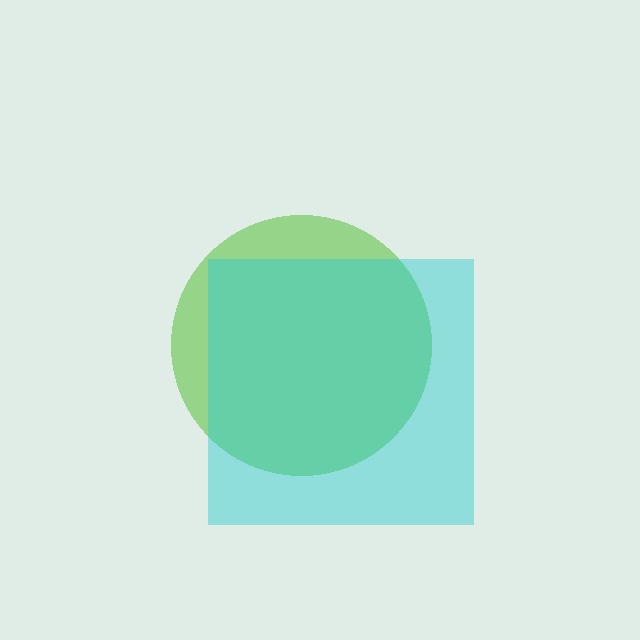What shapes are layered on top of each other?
The layered shapes are: a lime circle, a cyan square.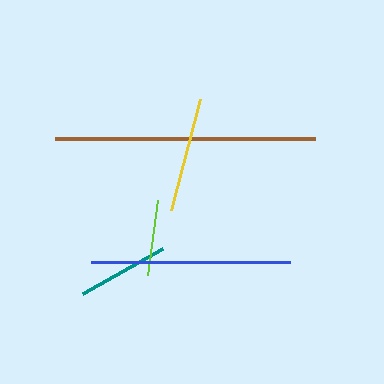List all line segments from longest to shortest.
From longest to shortest: brown, blue, yellow, teal, lime.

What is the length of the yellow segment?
The yellow segment is approximately 114 pixels long.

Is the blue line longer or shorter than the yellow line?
The blue line is longer than the yellow line.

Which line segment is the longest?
The brown line is the longest at approximately 260 pixels.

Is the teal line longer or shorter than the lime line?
The teal line is longer than the lime line.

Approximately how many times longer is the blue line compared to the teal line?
The blue line is approximately 2.2 times the length of the teal line.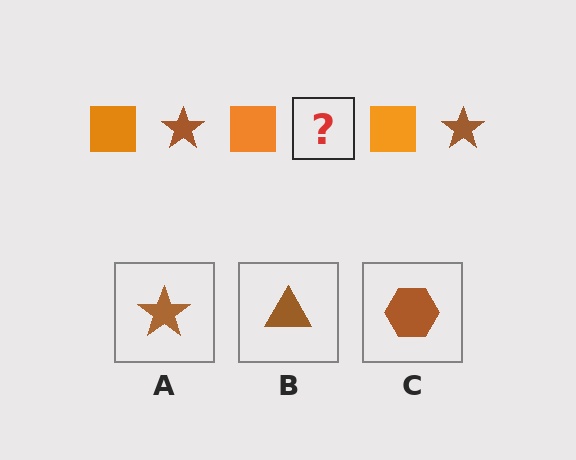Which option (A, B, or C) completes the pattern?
A.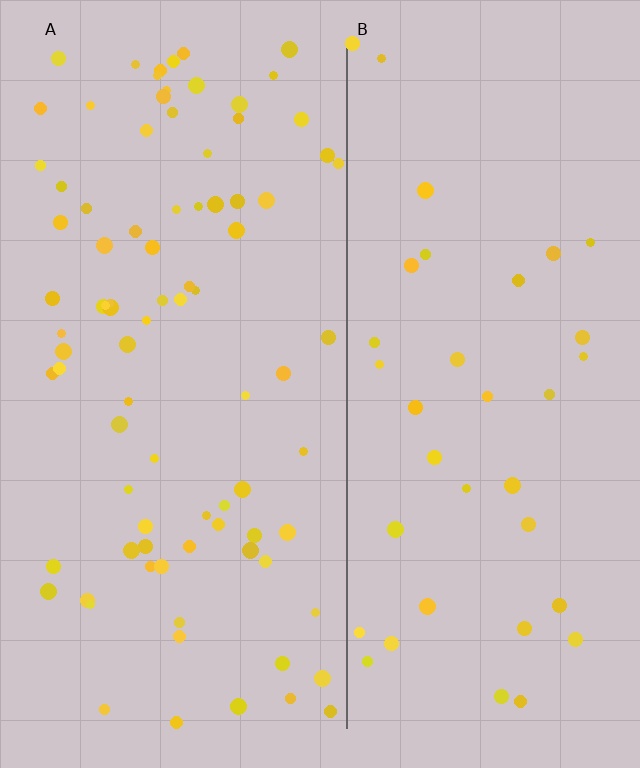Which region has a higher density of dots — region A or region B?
A (the left).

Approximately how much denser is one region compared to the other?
Approximately 2.3× — region A over region B.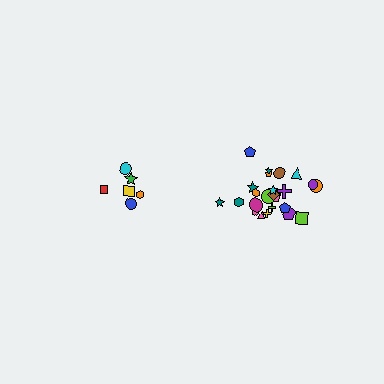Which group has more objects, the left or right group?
The right group.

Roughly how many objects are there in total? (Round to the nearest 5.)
Roughly 30 objects in total.